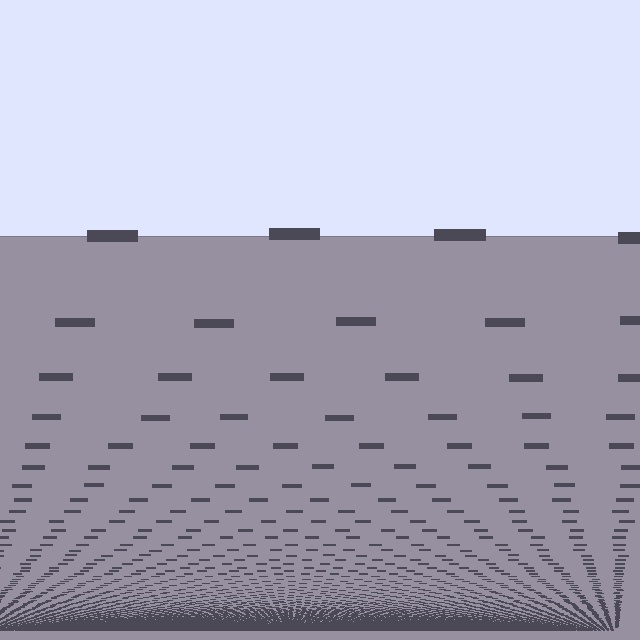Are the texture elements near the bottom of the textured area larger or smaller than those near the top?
Smaller. The gradient is inverted — elements near the bottom are smaller and denser.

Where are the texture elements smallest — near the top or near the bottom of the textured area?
Near the bottom.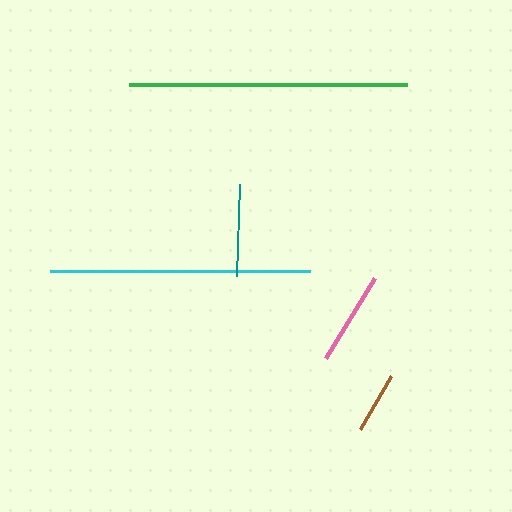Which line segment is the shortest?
The brown line is the shortest at approximately 61 pixels.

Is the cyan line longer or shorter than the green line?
The green line is longer than the cyan line.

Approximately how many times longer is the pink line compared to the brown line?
The pink line is approximately 1.5 times the length of the brown line.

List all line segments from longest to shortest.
From longest to shortest: green, cyan, pink, teal, brown.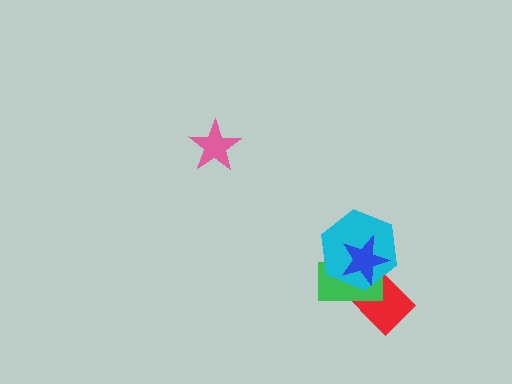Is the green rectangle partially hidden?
Yes, it is partially covered by another shape.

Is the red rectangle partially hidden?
Yes, it is partially covered by another shape.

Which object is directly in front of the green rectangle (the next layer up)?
The cyan hexagon is directly in front of the green rectangle.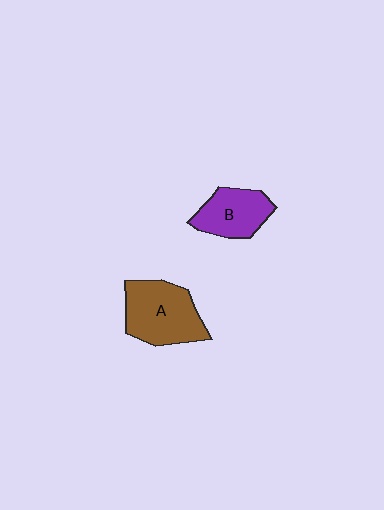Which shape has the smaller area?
Shape B (purple).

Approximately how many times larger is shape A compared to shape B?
Approximately 1.4 times.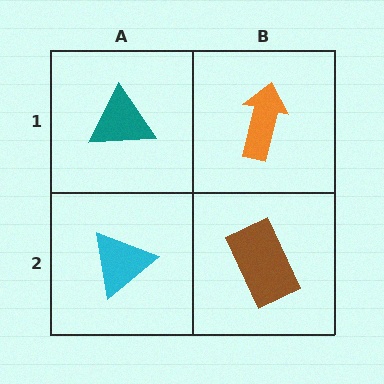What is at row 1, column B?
An orange arrow.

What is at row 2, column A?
A cyan triangle.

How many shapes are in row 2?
2 shapes.